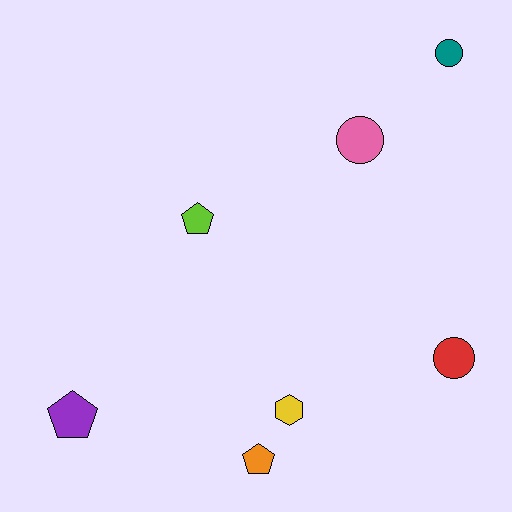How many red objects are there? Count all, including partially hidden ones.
There is 1 red object.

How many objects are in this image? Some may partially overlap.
There are 7 objects.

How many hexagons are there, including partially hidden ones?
There is 1 hexagon.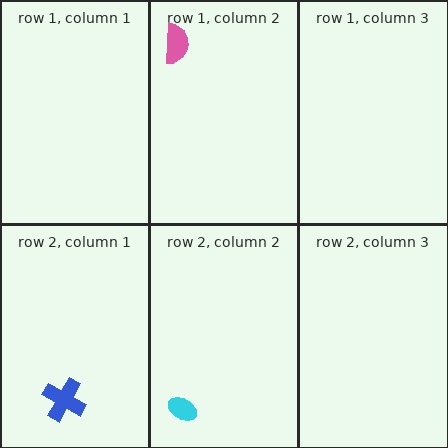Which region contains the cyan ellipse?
The row 2, column 2 region.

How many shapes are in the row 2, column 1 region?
1.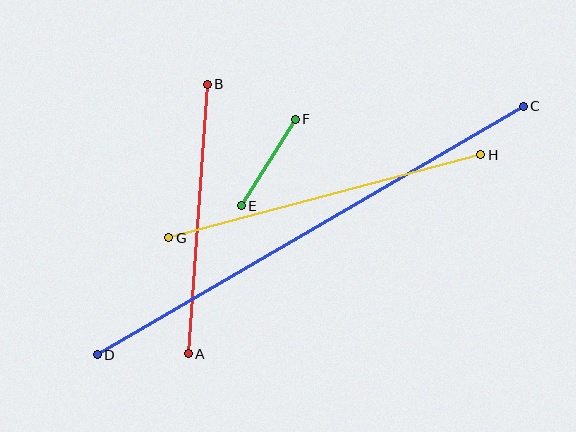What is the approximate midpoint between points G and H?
The midpoint is at approximately (325, 196) pixels.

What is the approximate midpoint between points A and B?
The midpoint is at approximately (198, 219) pixels.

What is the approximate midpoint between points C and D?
The midpoint is at approximately (310, 231) pixels.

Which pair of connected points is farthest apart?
Points C and D are farthest apart.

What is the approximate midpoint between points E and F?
The midpoint is at approximately (268, 162) pixels.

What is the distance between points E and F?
The distance is approximately 102 pixels.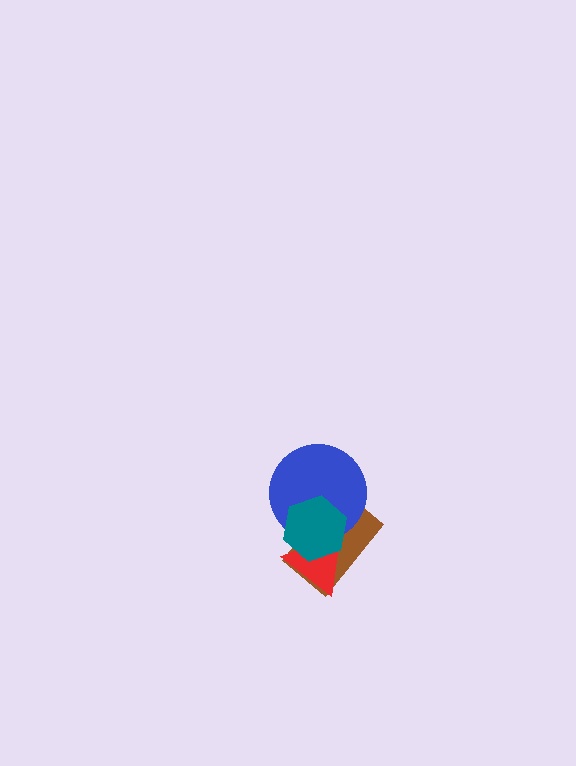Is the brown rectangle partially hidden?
Yes, it is partially covered by another shape.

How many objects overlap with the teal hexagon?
3 objects overlap with the teal hexagon.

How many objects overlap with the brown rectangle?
3 objects overlap with the brown rectangle.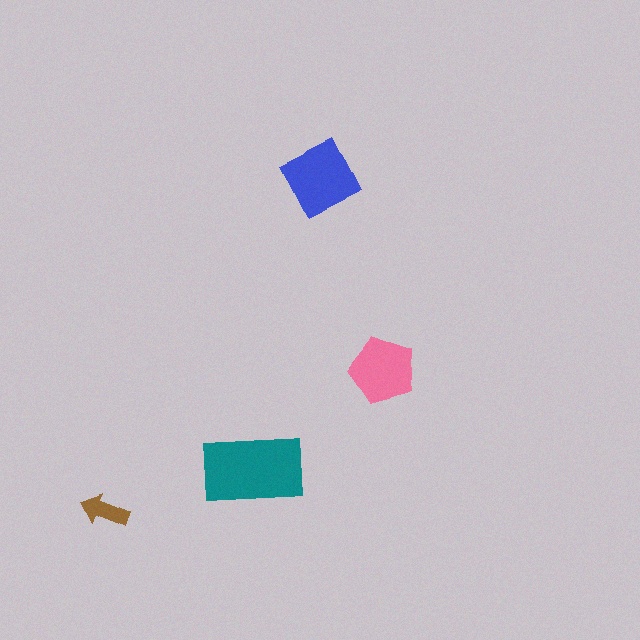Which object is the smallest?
The brown arrow.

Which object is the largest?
The teal rectangle.